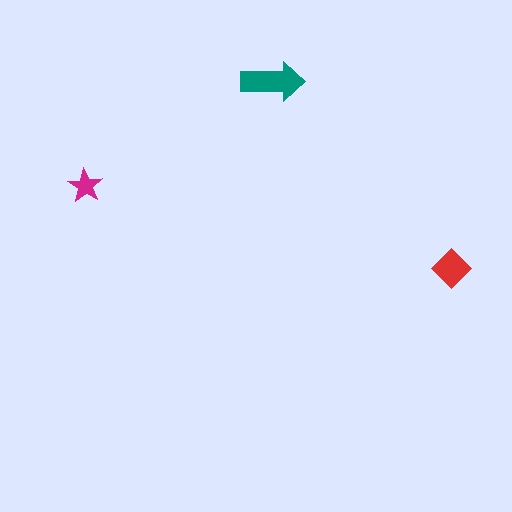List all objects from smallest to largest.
The magenta star, the red diamond, the teal arrow.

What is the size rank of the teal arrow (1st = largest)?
1st.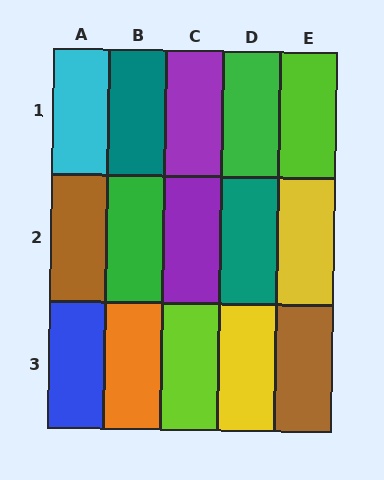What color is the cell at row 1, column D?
Green.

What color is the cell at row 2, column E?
Yellow.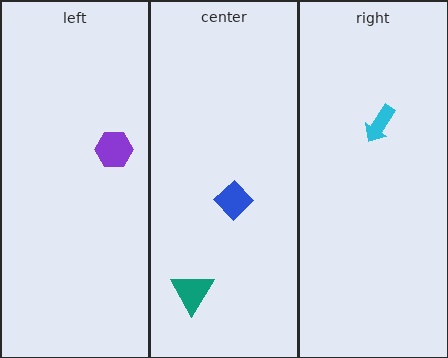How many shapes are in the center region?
2.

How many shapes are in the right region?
1.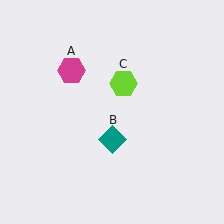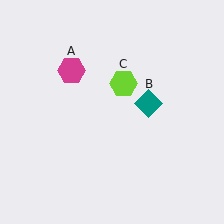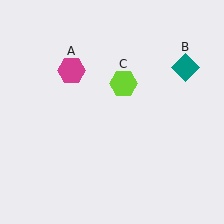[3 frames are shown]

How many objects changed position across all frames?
1 object changed position: teal diamond (object B).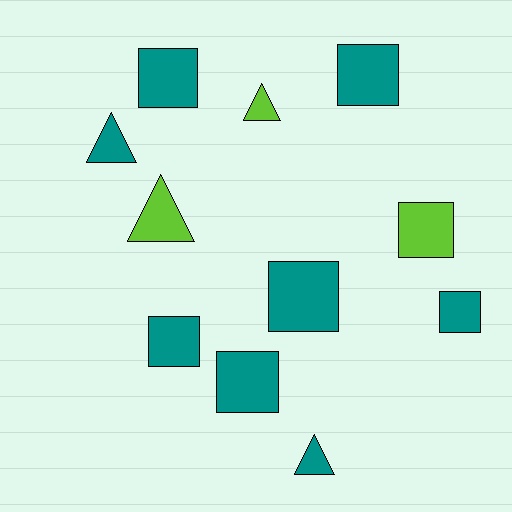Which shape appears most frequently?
Square, with 7 objects.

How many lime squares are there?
There is 1 lime square.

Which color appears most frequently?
Teal, with 8 objects.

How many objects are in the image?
There are 11 objects.